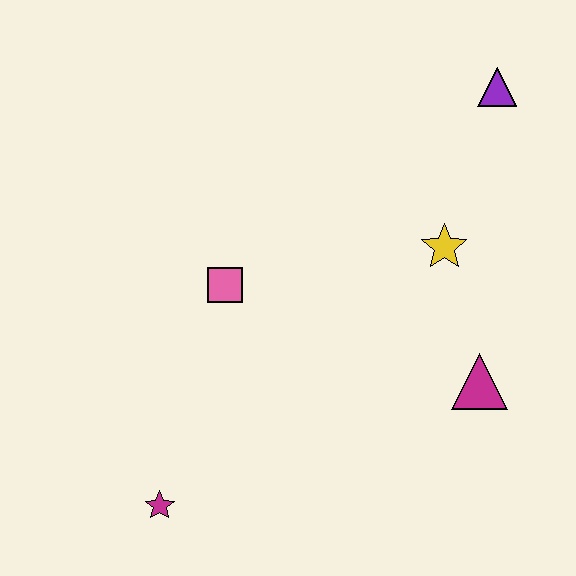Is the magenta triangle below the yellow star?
Yes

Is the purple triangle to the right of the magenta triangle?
Yes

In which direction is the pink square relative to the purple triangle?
The pink square is to the left of the purple triangle.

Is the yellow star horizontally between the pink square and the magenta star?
No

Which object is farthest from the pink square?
The purple triangle is farthest from the pink square.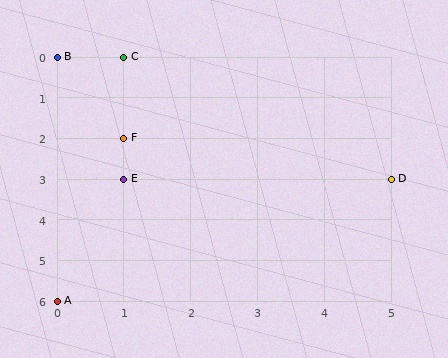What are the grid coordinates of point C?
Point C is at grid coordinates (1, 0).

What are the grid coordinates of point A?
Point A is at grid coordinates (0, 6).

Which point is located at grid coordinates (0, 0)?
Point B is at (0, 0).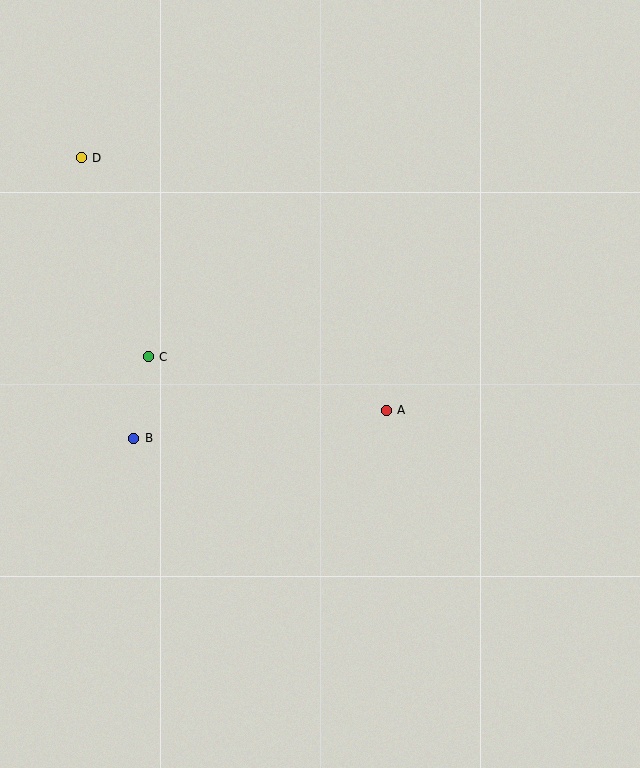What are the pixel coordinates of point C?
Point C is at (148, 357).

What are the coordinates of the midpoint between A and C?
The midpoint between A and C is at (267, 384).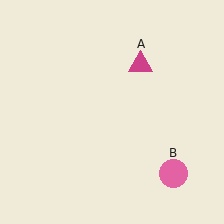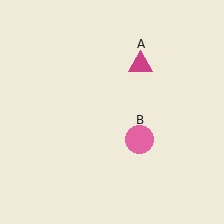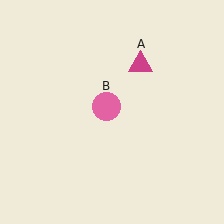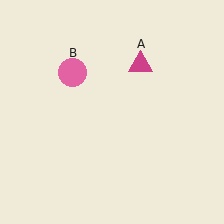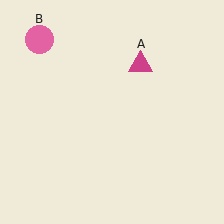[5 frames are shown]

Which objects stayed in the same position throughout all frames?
Magenta triangle (object A) remained stationary.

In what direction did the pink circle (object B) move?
The pink circle (object B) moved up and to the left.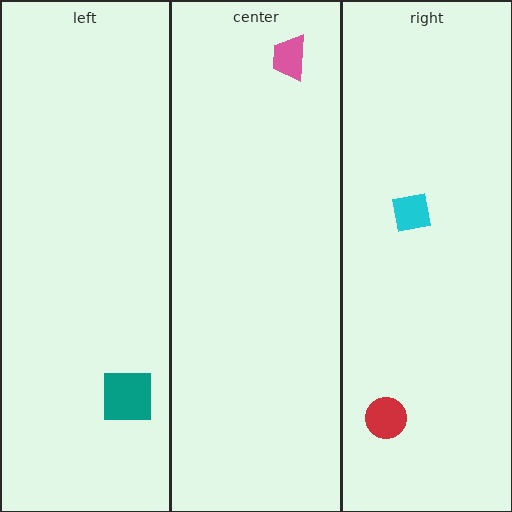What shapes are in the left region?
The teal square.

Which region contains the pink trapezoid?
The center region.